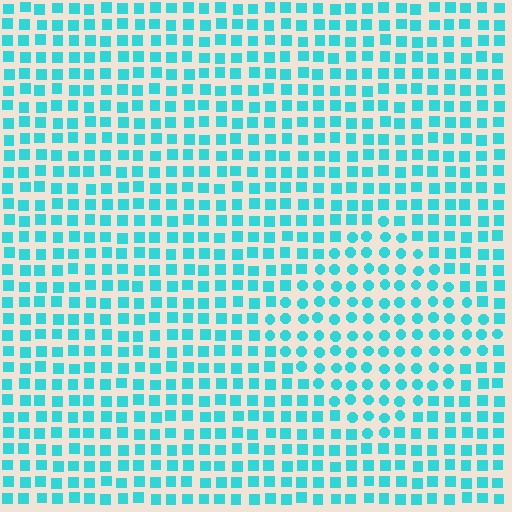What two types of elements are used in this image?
The image uses circles inside the diamond region and squares outside it.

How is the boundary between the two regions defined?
The boundary is defined by a change in element shape: circles inside vs. squares outside. All elements share the same color and spacing.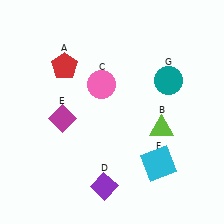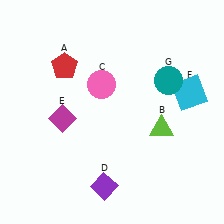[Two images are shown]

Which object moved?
The cyan square (F) moved up.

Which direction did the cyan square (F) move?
The cyan square (F) moved up.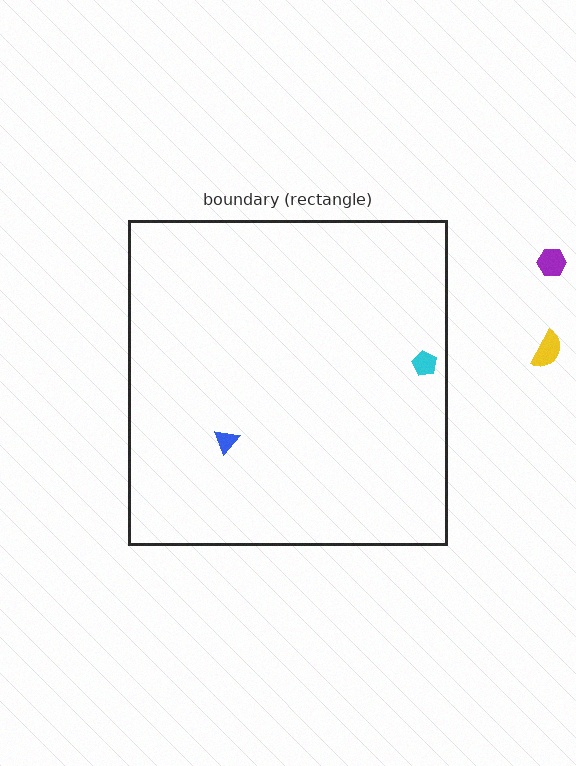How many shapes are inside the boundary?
2 inside, 2 outside.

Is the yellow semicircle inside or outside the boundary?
Outside.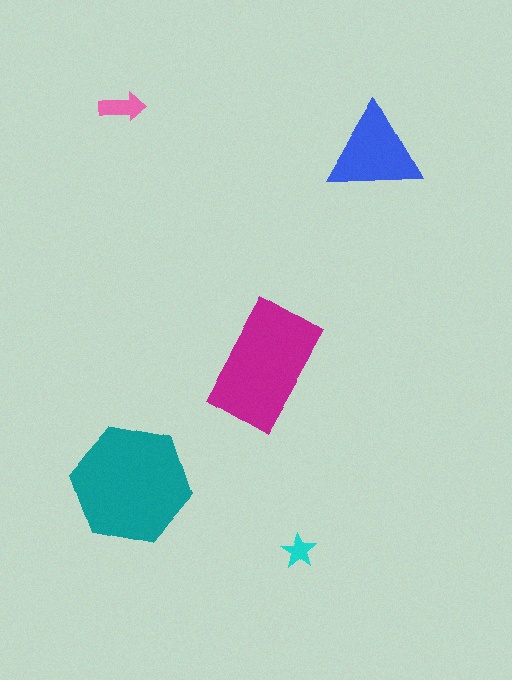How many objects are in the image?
There are 5 objects in the image.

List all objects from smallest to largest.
The cyan star, the pink arrow, the blue triangle, the magenta rectangle, the teal hexagon.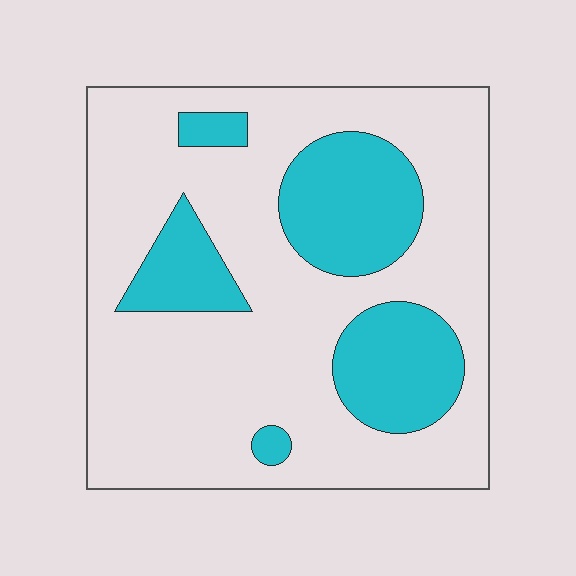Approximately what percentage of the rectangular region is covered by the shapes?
Approximately 25%.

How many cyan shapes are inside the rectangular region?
5.